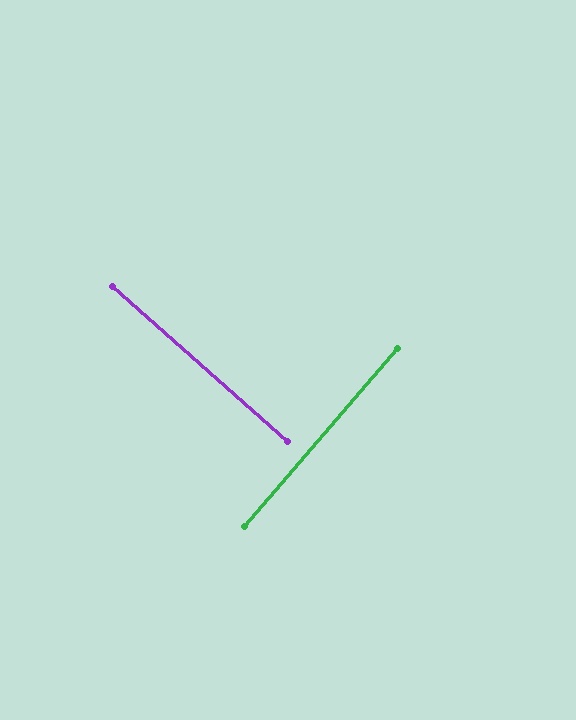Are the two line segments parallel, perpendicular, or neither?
Perpendicular — they meet at approximately 89°.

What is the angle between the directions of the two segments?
Approximately 89 degrees.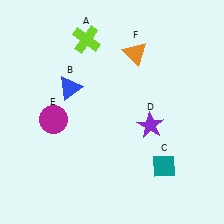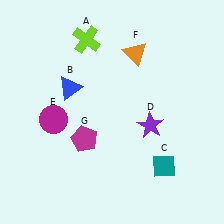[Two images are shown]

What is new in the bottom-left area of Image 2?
A magenta pentagon (G) was added in the bottom-left area of Image 2.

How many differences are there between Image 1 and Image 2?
There is 1 difference between the two images.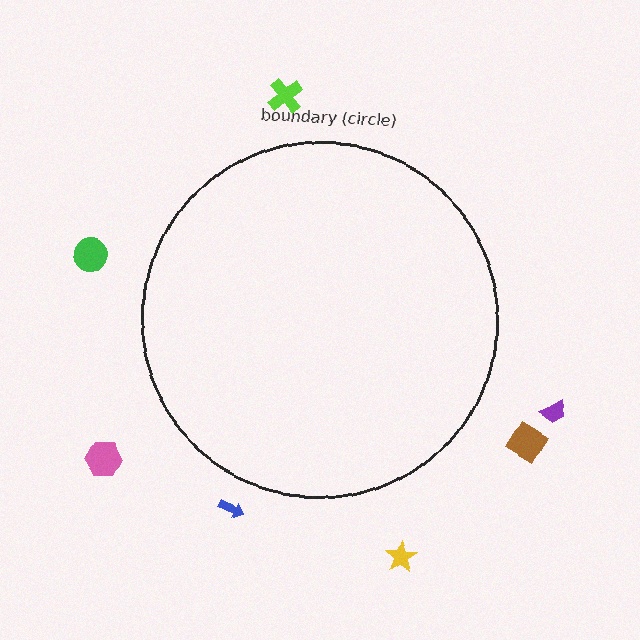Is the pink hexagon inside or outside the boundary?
Outside.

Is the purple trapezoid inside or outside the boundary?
Outside.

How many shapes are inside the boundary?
0 inside, 7 outside.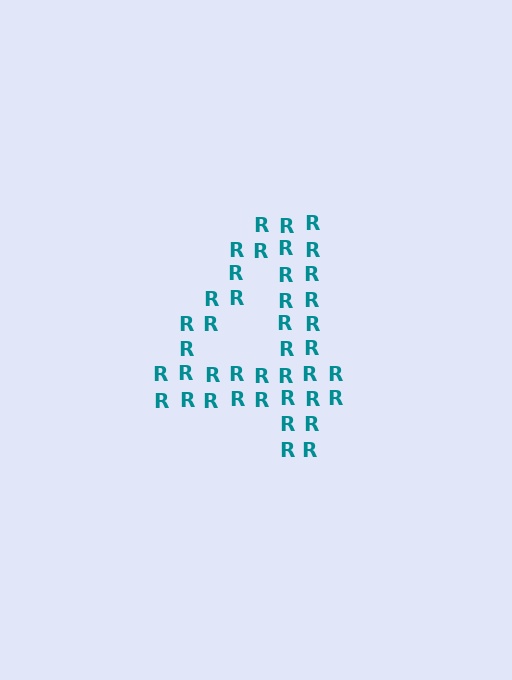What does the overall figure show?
The overall figure shows the digit 4.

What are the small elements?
The small elements are letter R's.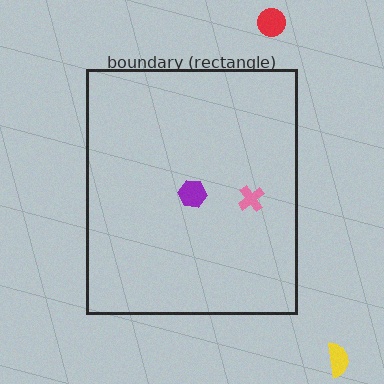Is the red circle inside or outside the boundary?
Outside.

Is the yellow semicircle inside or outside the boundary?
Outside.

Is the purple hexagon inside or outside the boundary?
Inside.